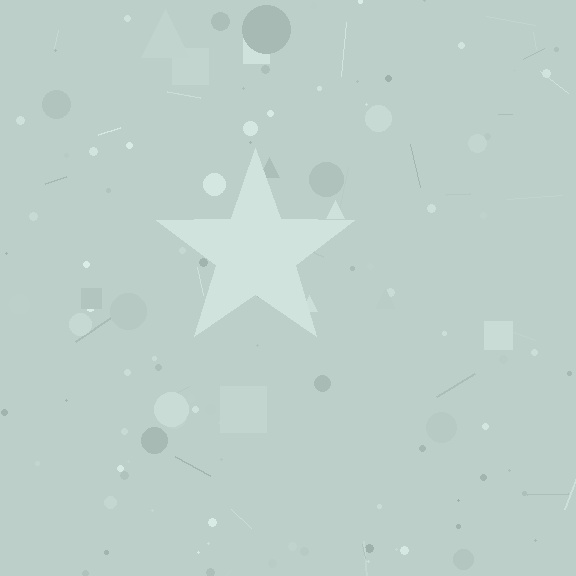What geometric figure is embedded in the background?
A star is embedded in the background.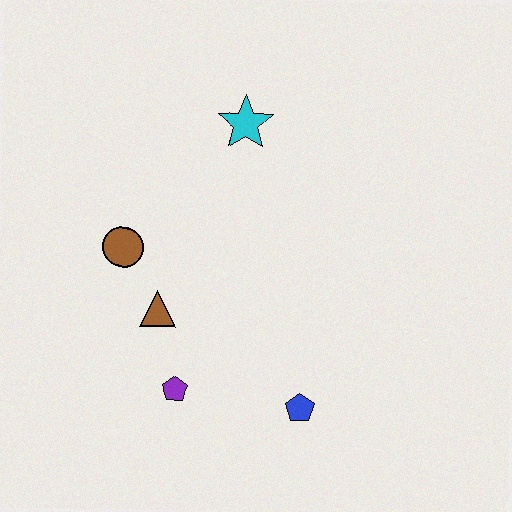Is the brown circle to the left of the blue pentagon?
Yes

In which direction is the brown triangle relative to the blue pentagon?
The brown triangle is to the left of the blue pentagon.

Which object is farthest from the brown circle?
The blue pentagon is farthest from the brown circle.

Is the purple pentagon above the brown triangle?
No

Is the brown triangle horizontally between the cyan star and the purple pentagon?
No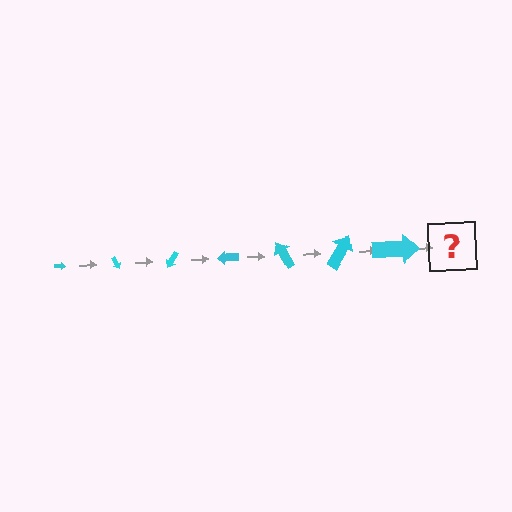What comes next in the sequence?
The next element should be an arrow, larger than the previous one and rotated 420 degrees from the start.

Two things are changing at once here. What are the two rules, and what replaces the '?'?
The two rules are that the arrow grows larger each step and it rotates 60 degrees each step. The '?' should be an arrow, larger than the previous one and rotated 420 degrees from the start.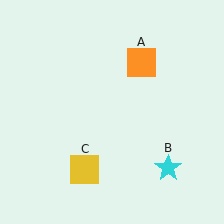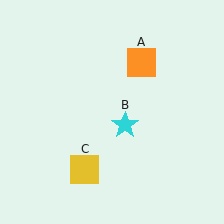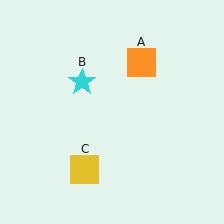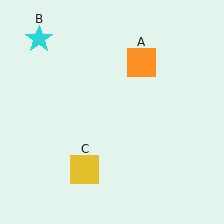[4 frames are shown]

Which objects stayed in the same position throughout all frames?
Orange square (object A) and yellow square (object C) remained stationary.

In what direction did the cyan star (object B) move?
The cyan star (object B) moved up and to the left.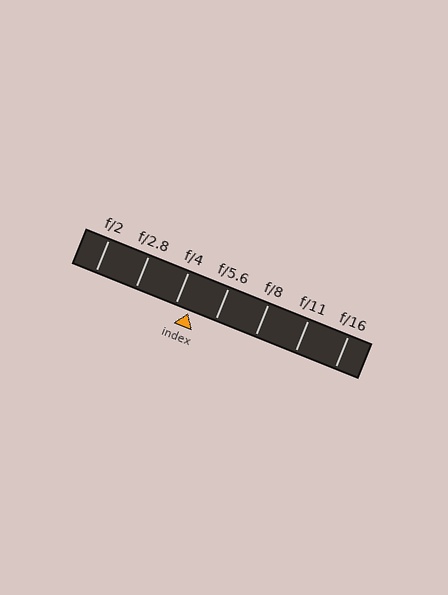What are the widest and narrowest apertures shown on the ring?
The widest aperture shown is f/2 and the narrowest is f/16.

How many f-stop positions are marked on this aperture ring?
There are 7 f-stop positions marked.